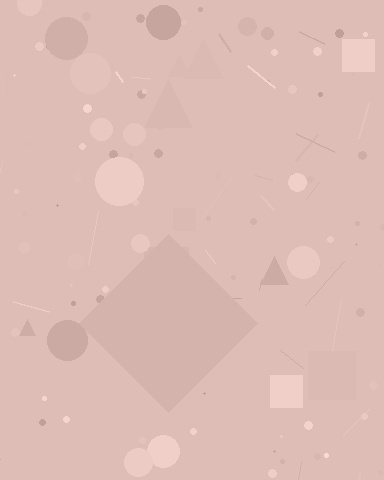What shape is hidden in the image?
A diamond is hidden in the image.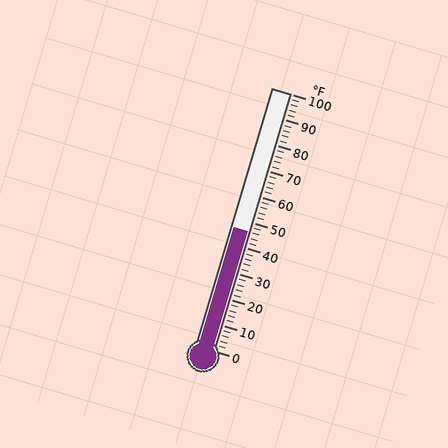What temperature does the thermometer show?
The thermometer shows approximately 46°F.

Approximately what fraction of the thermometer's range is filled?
The thermometer is filled to approximately 45% of its range.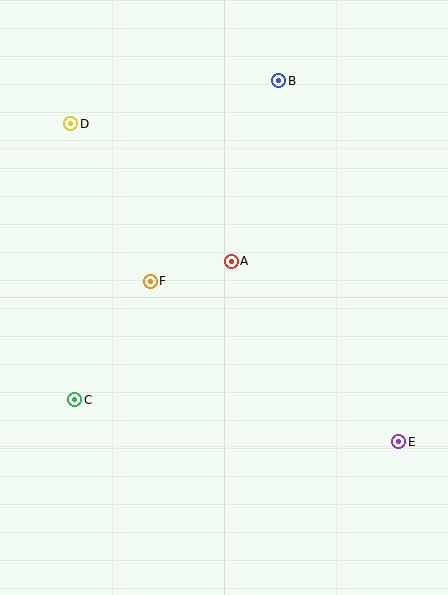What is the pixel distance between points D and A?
The distance between D and A is 211 pixels.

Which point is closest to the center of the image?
Point A at (231, 261) is closest to the center.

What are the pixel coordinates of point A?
Point A is at (231, 261).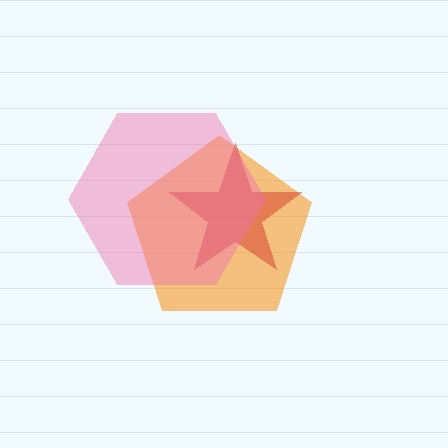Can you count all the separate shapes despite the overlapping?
Yes, there are 3 separate shapes.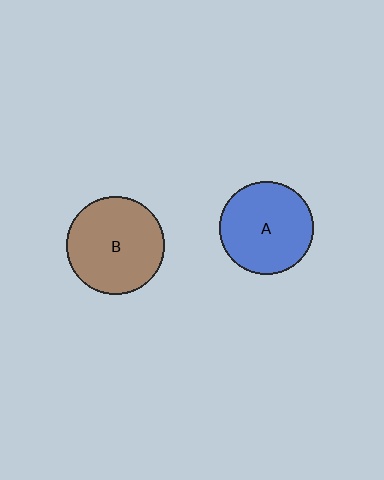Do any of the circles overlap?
No, none of the circles overlap.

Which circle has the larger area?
Circle B (brown).